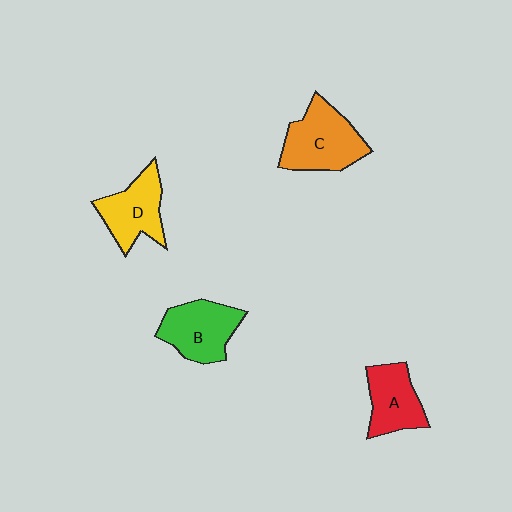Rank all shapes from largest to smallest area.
From largest to smallest: C (orange), B (green), D (yellow), A (red).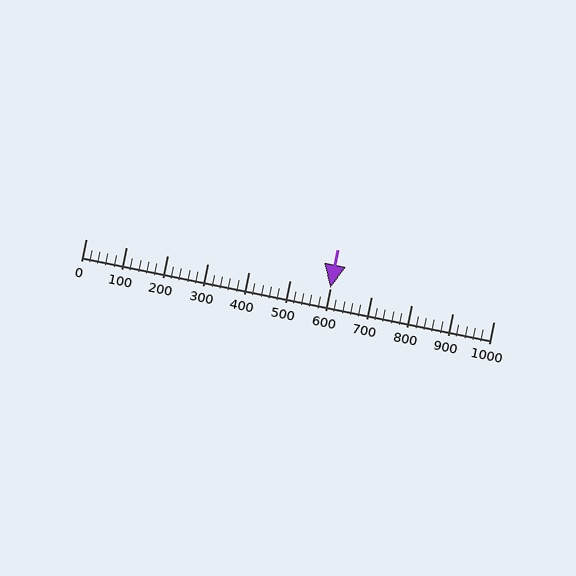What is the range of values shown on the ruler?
The ruler shows values from 0 to 1000.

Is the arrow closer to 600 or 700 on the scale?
The arrow is closer to 600.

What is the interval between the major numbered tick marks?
The major tick marks are spaced 100 units apart.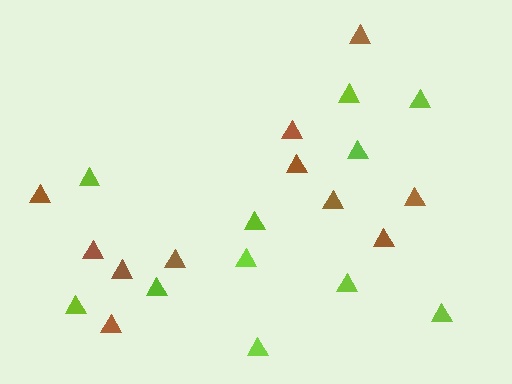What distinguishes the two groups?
There are 2 groups: one group of brown triangles (11) and one group of lime triangles (11).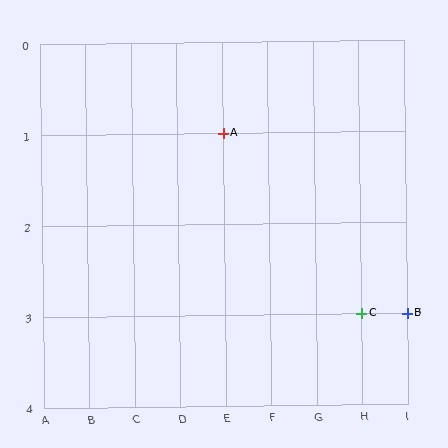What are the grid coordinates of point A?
Point A is at grid coordinates (E, 1).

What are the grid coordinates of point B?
Point B is at grid coordinates (I, 3).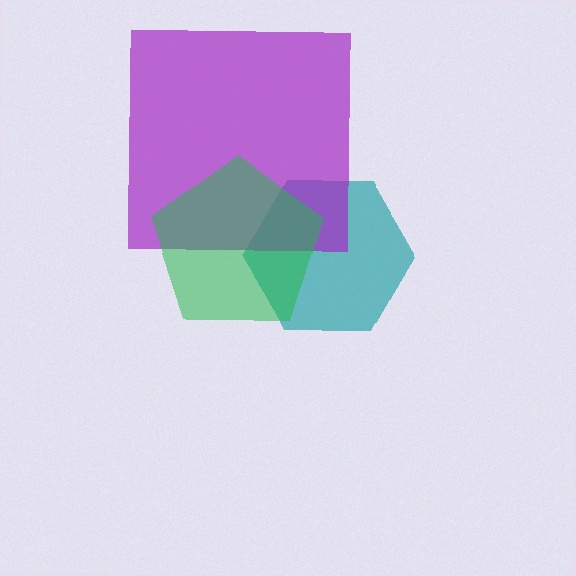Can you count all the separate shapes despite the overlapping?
Yes, there are 3 separate shapes.